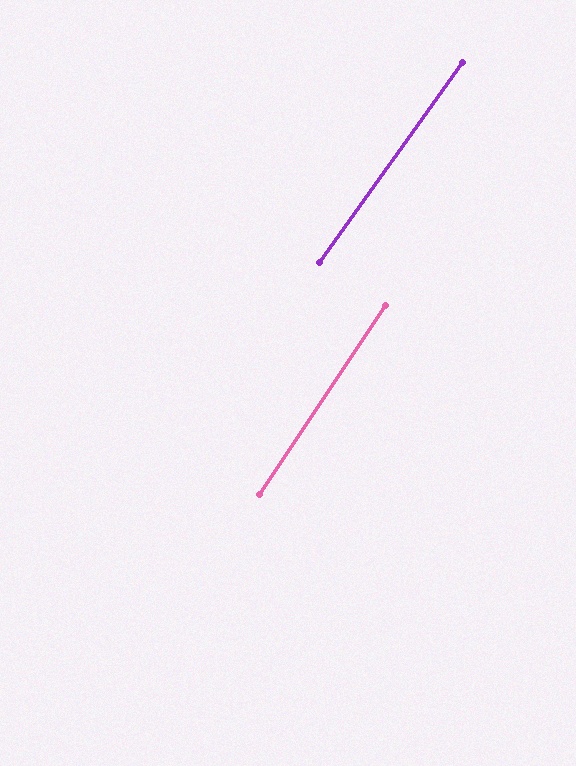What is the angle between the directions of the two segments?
Approximately 2 degrees.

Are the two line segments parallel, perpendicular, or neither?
Parallel — their directions differ by only 1.7°.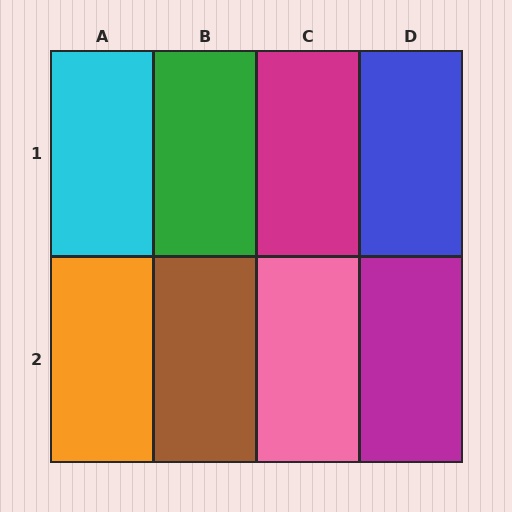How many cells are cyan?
1 cell is cyan.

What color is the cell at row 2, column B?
Brown.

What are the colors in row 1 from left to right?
Cyan, green, magenta, blue.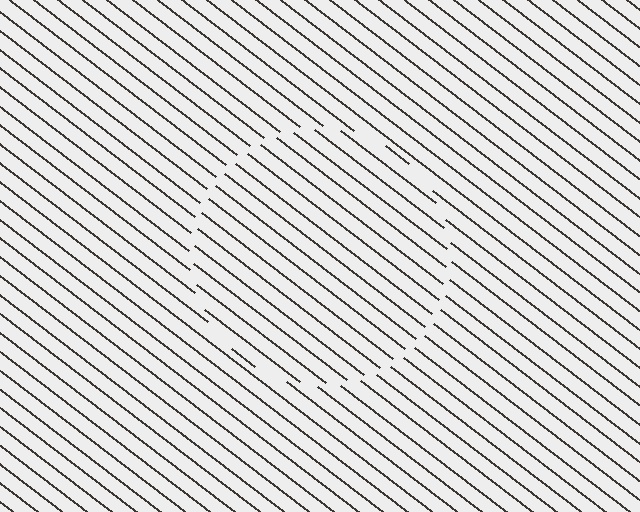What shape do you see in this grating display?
An illusory circle. The interior of the shape contains the same grating, shifted by half a period — the contour is defined by the phase discontinuity where line-ends from the inner and outer gratings abut.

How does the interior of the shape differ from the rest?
The interior of the shape contains the same grating, shifted by half a period — the contour is defined by the phase discontinuity where line-ends from the inner and outer gratings abut.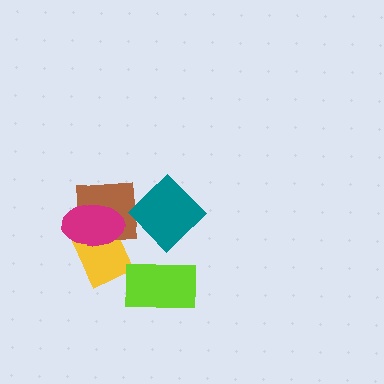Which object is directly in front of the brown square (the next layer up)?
The magenta ellipse is directly in front of the brown square.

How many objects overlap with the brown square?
3 objects overlap with the brown square.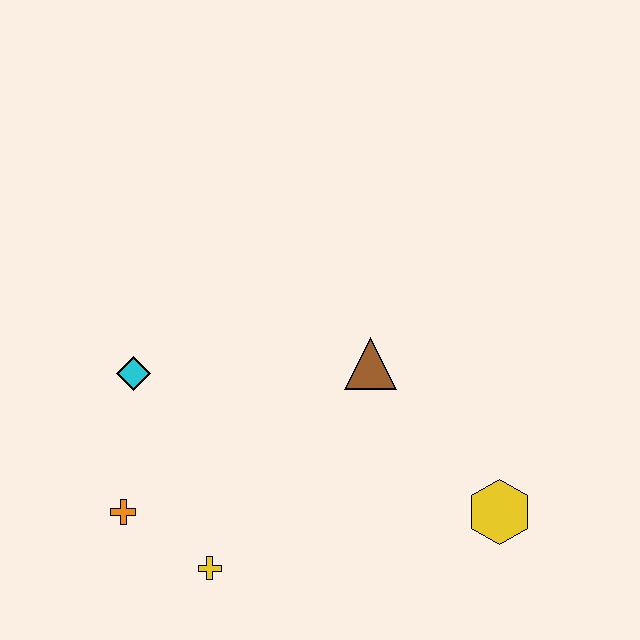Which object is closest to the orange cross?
The yellow cross is closest to the orange cross.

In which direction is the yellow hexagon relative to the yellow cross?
The yellow hexagon is to the right of the yellow cross.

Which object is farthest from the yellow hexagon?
The cyan diamond is farthest from the yellow hexagon.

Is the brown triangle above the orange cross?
Yes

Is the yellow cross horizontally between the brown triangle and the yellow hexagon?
No